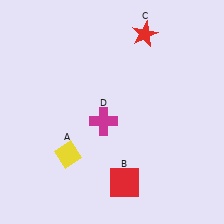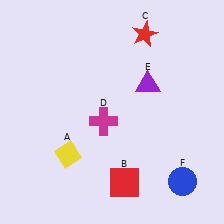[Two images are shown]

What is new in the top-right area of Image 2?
A purple triangle (E) was added in the top-right area of Image 2.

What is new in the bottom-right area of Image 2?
A blue circle (F) was added in the bottom-right area of Image 2.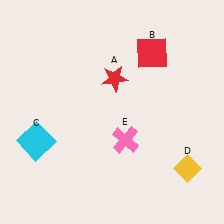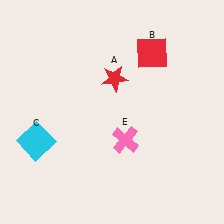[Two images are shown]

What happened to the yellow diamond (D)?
The yellow diamond (D) was removed in Image 2. It was in the bottom-right area of Image 1.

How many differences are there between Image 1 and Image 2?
There is 1 difference between the two images.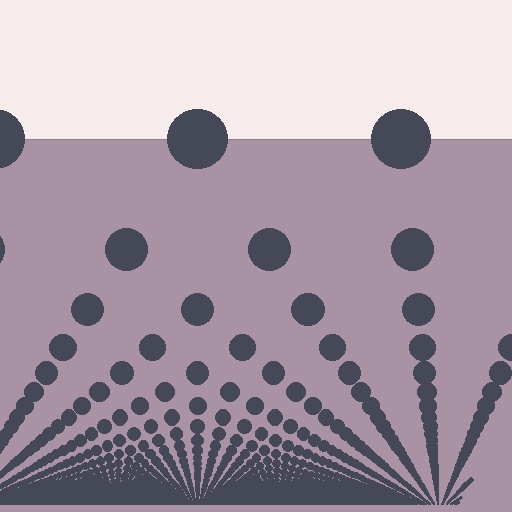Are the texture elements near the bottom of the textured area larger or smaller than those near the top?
Smaller. The gradient is inverted — elements near the bottom are smaller and denser.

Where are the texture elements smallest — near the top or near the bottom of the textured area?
Near the bottom.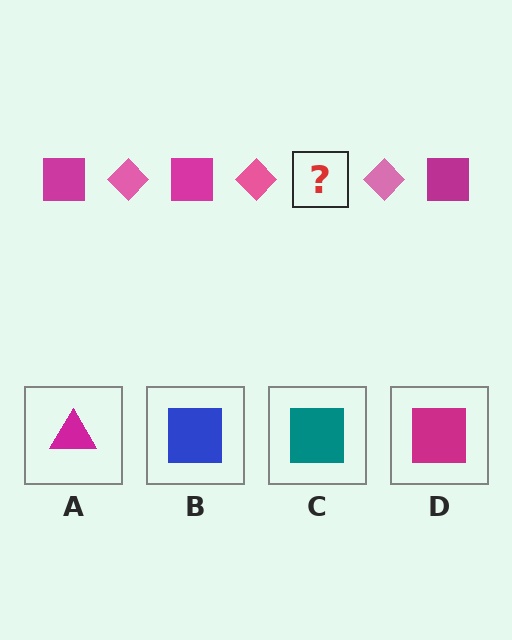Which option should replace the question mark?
Option D.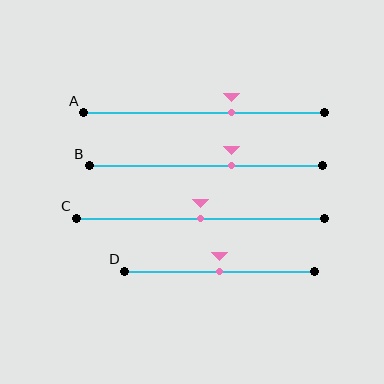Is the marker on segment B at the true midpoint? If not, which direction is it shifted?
No, the marker on segment B is shifted to the right by about 11% of the segment length.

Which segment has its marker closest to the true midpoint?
Segment C has its marker closest to the true midpoint.